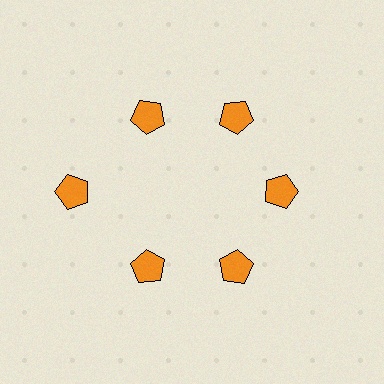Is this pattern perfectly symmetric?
No. The 6 orange pentagons are arranged in a ring, but one element near the 9 o'clock position is pushed outward from the center, breaking the 6-fold rotational symmetry.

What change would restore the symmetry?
The symmetry would be restored by moving it inward, back onto the ring so that all 6 pentagons sit at equal angles and equal distance from the center.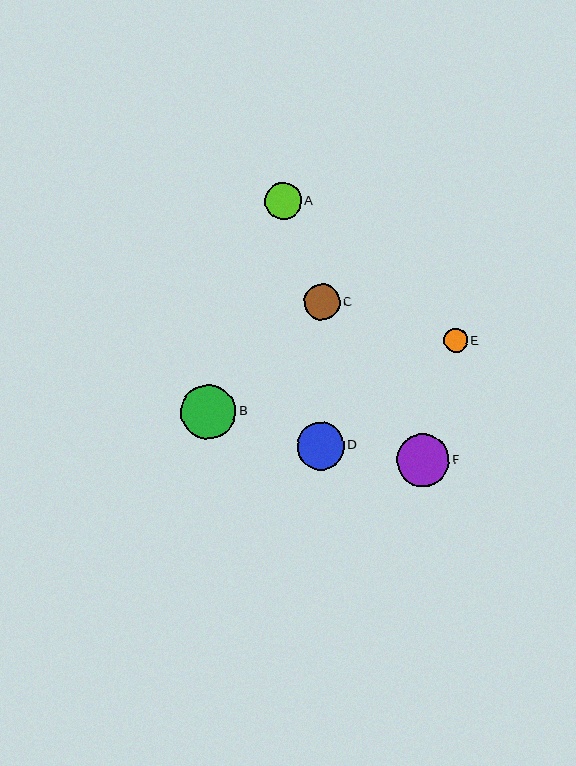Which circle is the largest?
Circle B is the largest with a size of approximately 55 pixels.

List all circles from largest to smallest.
From largest to smallest: B, F, D, A, C, E.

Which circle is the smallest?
Circle E is the smallest with a size of approximately 24 pixels.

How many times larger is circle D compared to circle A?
Circle D is approximately 1.3 times the size of circle A.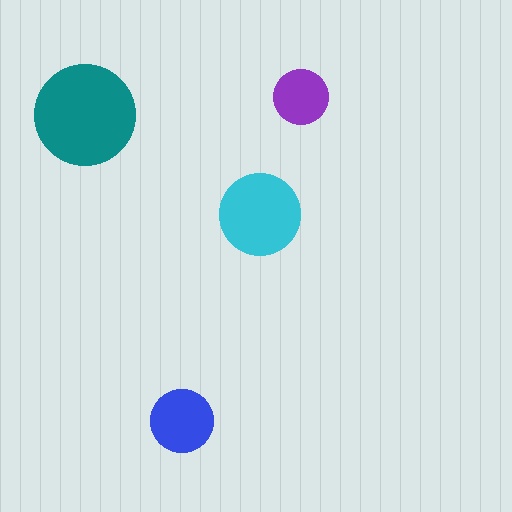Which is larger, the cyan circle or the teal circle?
The teal one.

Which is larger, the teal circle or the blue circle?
The teal one.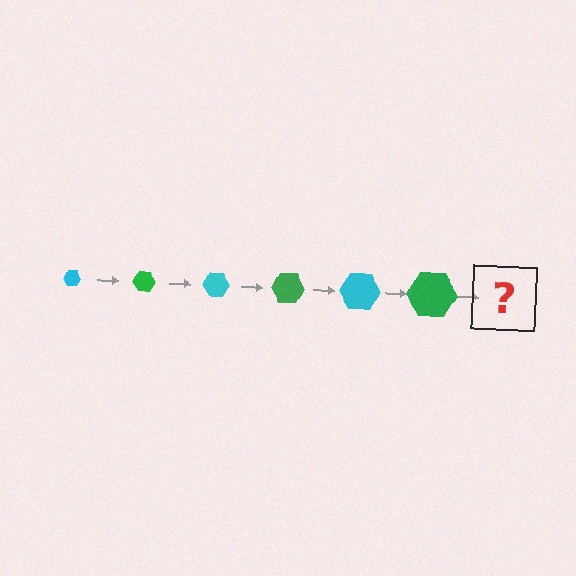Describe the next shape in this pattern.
It should be a cyan hexagon, larger than the previous one.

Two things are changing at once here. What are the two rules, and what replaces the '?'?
The two rules are that the hexagon grows larger each step and the color cycles through cyan and green. The '?' should be a cyan hexagon, larger than the previous one.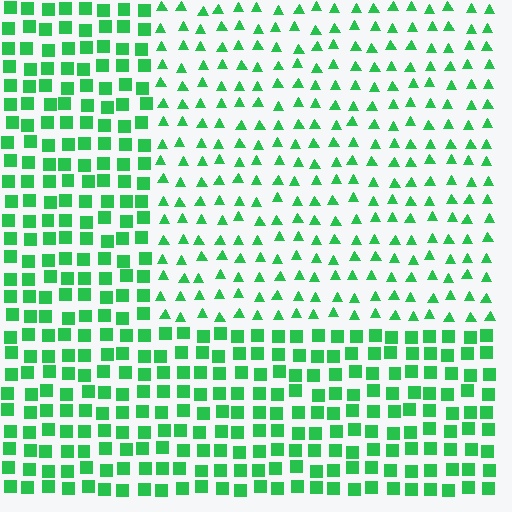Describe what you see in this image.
The image is filled with small green elements arranged in a uniform grid. A rectangle-shaped region contains triangles, while the surrounding area contains squares. The boundary is defined purely by the change in element shape.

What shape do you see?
I see a rectangle.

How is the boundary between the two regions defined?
The boundary is defined by a change in element shape: triangles inside vs. squares outside. All elements share the same color and spacing.